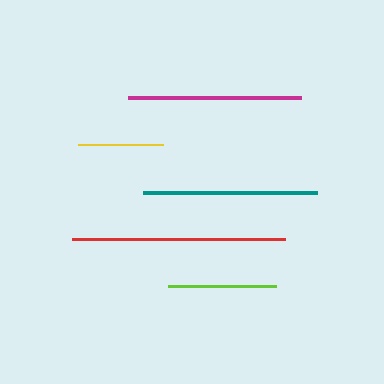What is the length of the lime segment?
The lime segment is approximately 107 pixels long.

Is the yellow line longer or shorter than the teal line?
The teal line is longer than the yellow line.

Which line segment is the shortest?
The yellow line is the shortest at approximately 85 pixels.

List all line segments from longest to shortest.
From longest to shortest: red, teal, magenta, lime, yellow.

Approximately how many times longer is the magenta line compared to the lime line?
The magenta line is approximately 1.6 times the length of the lime line.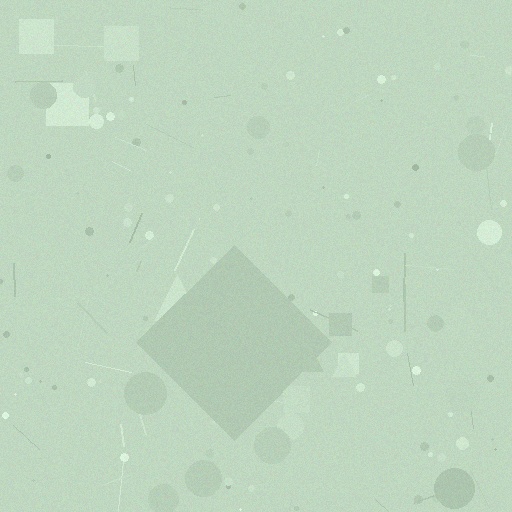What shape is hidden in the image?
A diamond is hidden in the image.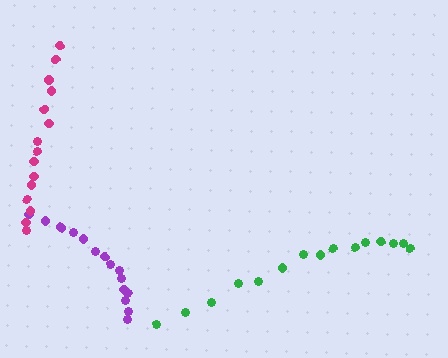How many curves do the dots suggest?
There are 3 distinct paths.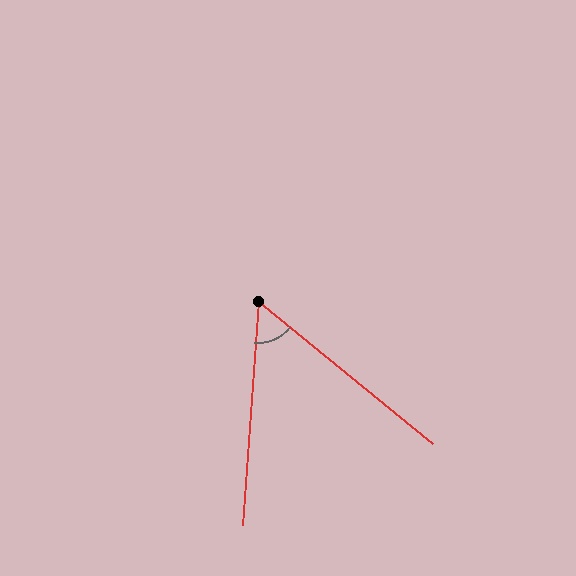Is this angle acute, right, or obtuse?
It is acute.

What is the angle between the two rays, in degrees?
Approximately 55 degrees.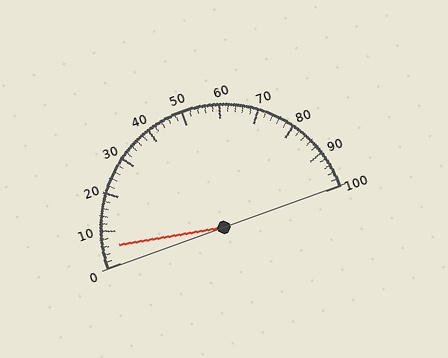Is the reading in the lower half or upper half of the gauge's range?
The reading is in the lower half of the range (0 to 100).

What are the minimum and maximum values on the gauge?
The gauge ranges from 0 to 100.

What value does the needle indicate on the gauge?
The needle indicates approximately 6.